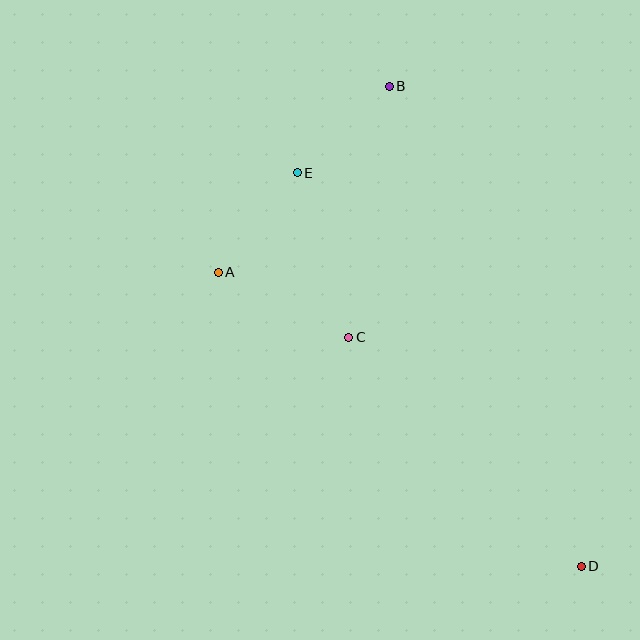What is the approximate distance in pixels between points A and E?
The distance between A and E is approximately 127 pixels.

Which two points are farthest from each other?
Points B and D are farthest from each other.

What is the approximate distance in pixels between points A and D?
The distance between A and D is approximately 467 pixels.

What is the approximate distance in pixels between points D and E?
The distance between D and E is approximately 485 pixels.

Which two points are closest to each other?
Points B and E are closest to each other.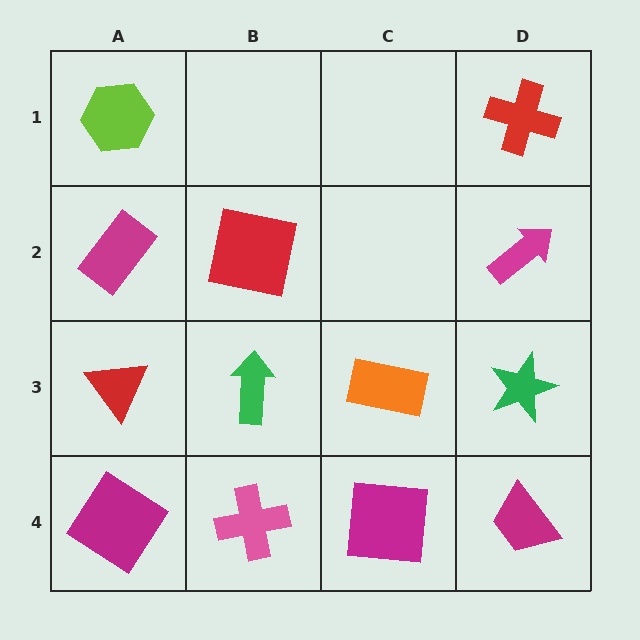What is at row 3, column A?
A red triangle.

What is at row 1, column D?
A red cross.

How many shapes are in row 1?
2 shapes.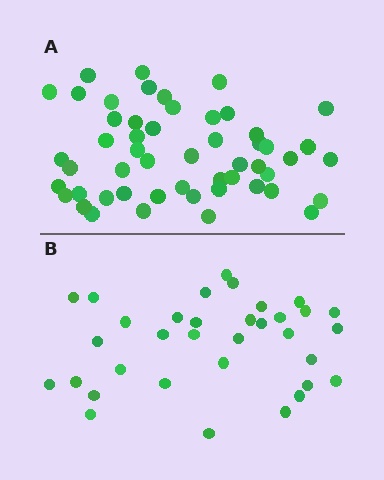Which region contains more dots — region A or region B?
Region A (the top region) has more dots.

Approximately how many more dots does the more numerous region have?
Region A has approximately 20 more dots than region B.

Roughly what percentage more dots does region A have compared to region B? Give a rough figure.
About 55% more.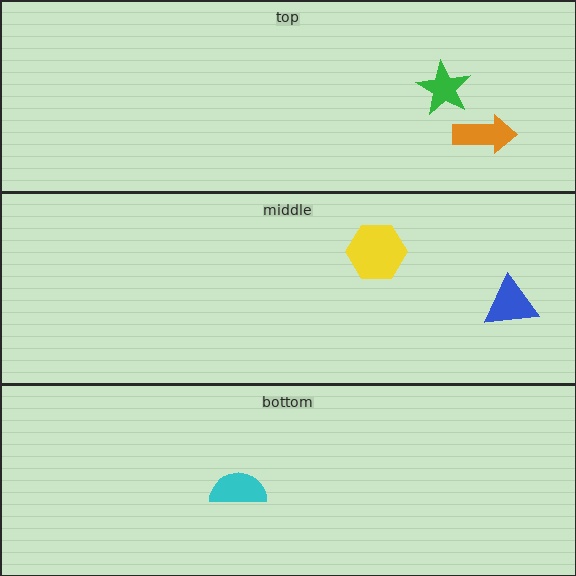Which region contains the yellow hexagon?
The middle region.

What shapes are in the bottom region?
The cyan semicircle.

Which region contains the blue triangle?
The middle region.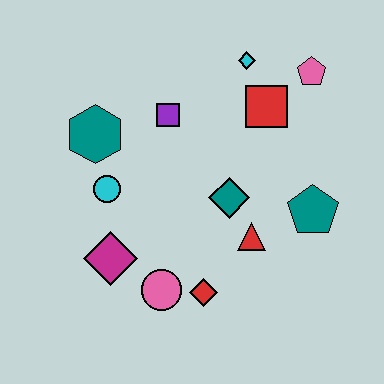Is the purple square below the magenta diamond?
No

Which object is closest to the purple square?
The teal hexagon is closest to the purple square.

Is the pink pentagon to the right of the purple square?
Yes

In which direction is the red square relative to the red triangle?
The red square is above the red triangle.